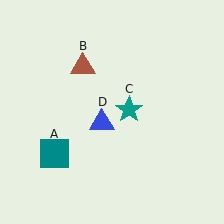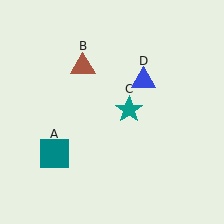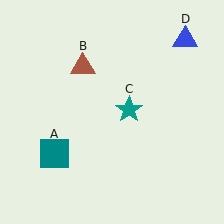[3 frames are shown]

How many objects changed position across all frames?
1 object changed position: blue triangle (object D).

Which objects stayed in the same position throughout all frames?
Teal square (object A) and brown triangle (object B) and teal star (object C) remained stationary.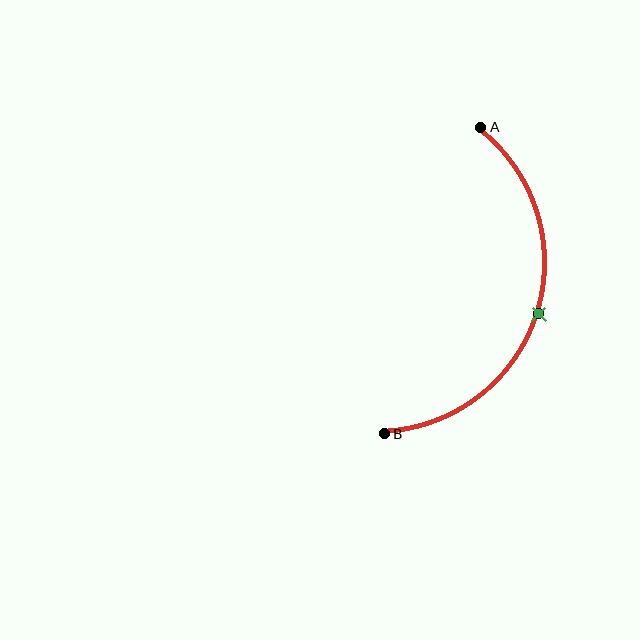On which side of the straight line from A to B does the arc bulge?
The arc bulges to the right of the straight line connecting A and B.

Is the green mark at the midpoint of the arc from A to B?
Yes. The green mark lies on the arc at equal arc-length from both A and B — it is the arc midpoint.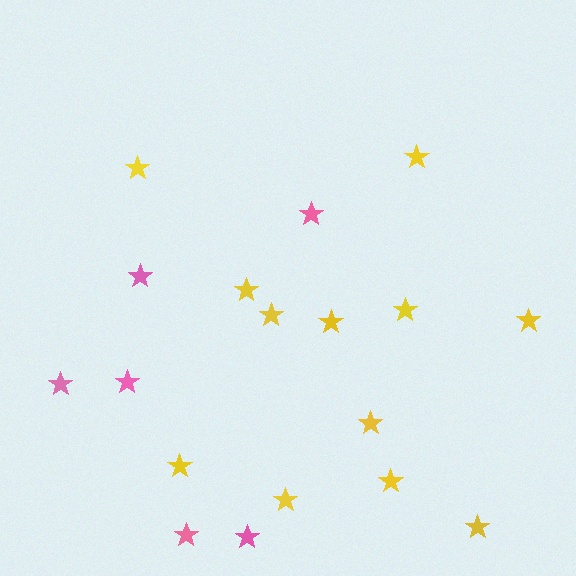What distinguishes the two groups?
There are 2 groups: one group of yellow stars (12) and one group of pink stars (6).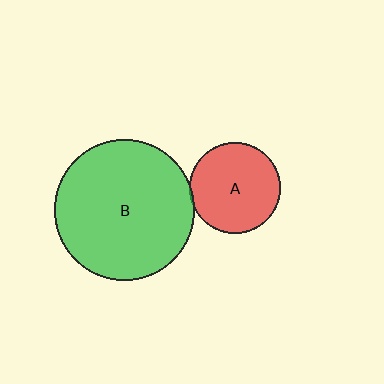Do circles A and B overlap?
Yes.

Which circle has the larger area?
Circle B (green).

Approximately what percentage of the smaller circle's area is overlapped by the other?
Approximately 5%.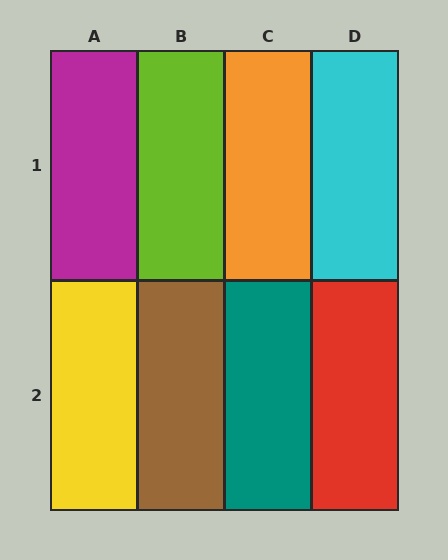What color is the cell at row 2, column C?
Teal.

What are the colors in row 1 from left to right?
Magenta, lime, orange, cyan.